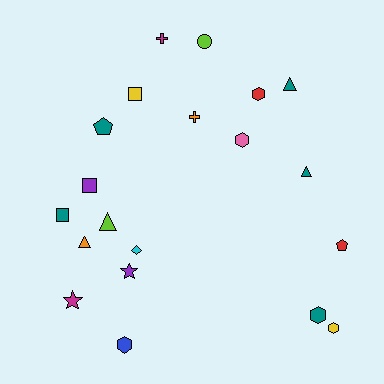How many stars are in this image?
There are 2 stars.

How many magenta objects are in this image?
There are 2 magenta objects.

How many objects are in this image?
There are 20 objects.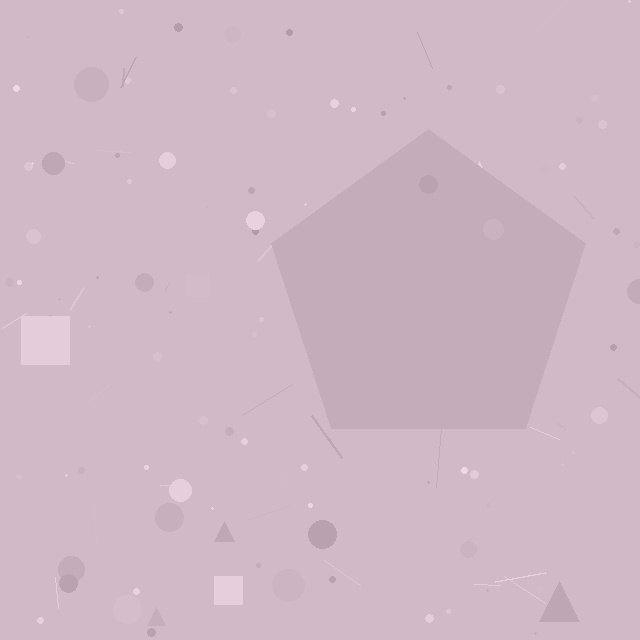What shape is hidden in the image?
A pentagon is hidden in the image.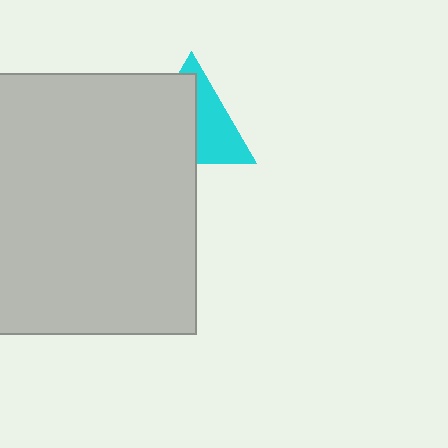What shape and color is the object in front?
The object in front is a light gray rectangle.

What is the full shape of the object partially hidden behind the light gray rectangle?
The partially hidden object is a cyan triangle.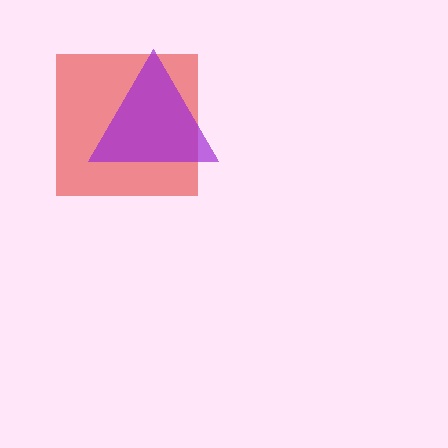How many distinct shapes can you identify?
There are 2 distinct shapes: a red square, a purple triangle.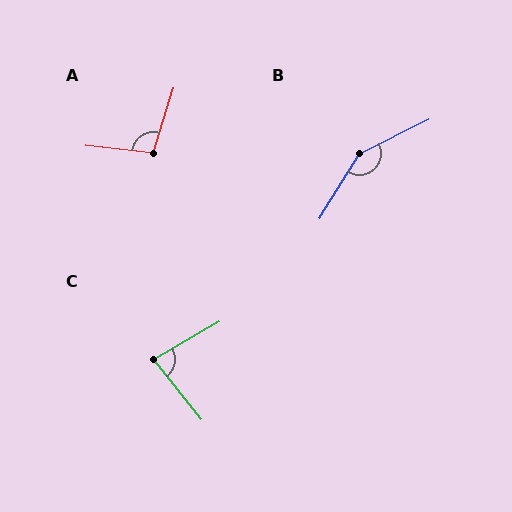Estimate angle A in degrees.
Approximately 101 degrees.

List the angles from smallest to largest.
C (82°), A (101°), B (149°).